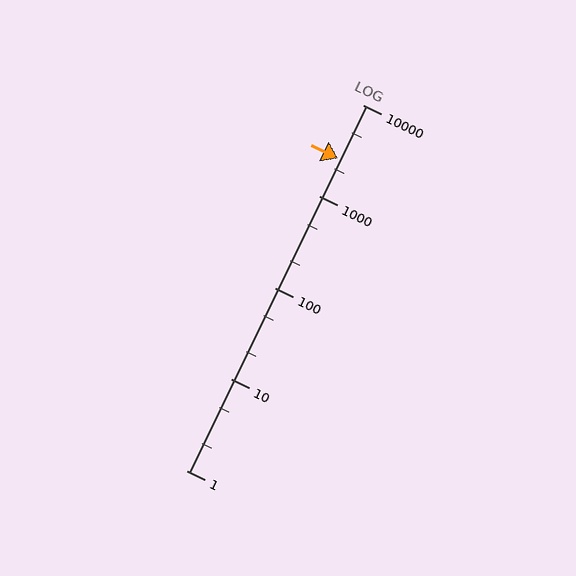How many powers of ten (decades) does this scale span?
The scale spans 4 decades, from 1 to 10000.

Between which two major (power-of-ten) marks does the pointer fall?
The pointer is between 1000 and 10000.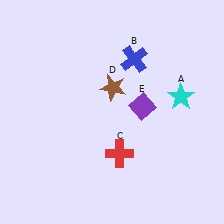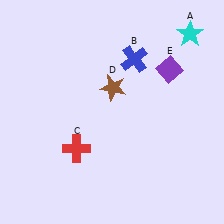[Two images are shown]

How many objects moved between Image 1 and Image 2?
3 objects moved between the two images.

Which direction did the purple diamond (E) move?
The purple diamond (E) moved up.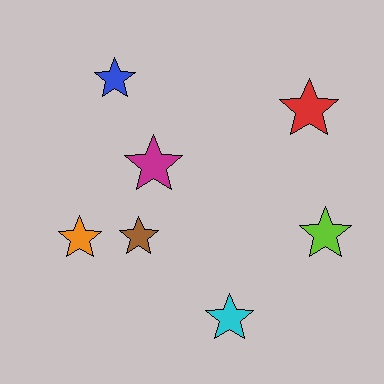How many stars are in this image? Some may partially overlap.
There are 7 stars.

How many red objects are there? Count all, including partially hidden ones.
There is 1 red object.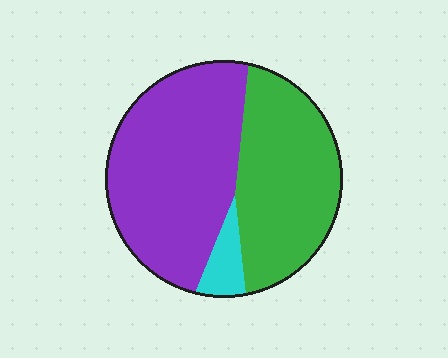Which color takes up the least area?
Cyan, at roughly 5%.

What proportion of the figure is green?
Green takes up between a third and a half of the figure.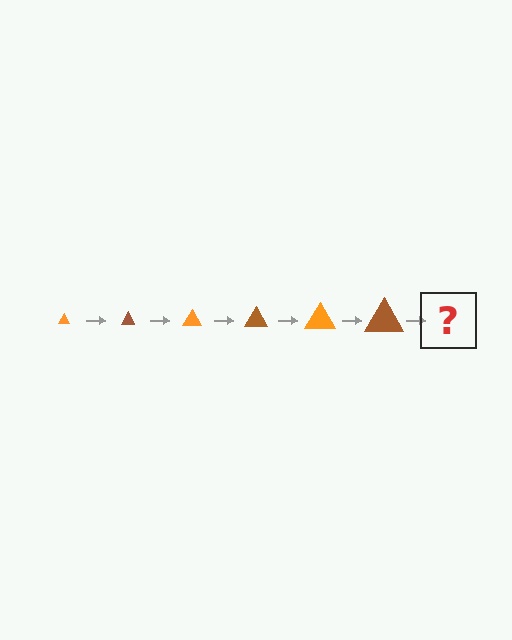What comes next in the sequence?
The next element should be an orange triangle, larger than the previous one.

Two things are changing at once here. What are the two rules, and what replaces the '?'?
The two rules are that the triangle grows larger each step and the color cycles through orange and brown. The '?' should be an orange triangle, larger than the previous one.